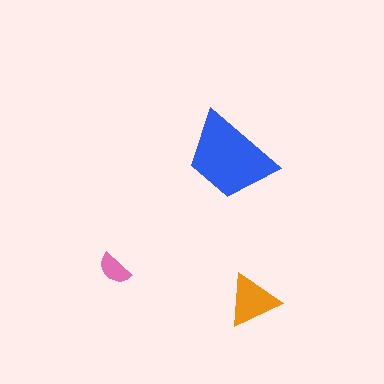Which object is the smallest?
The pink semicircle.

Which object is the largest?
The blue trapezoid.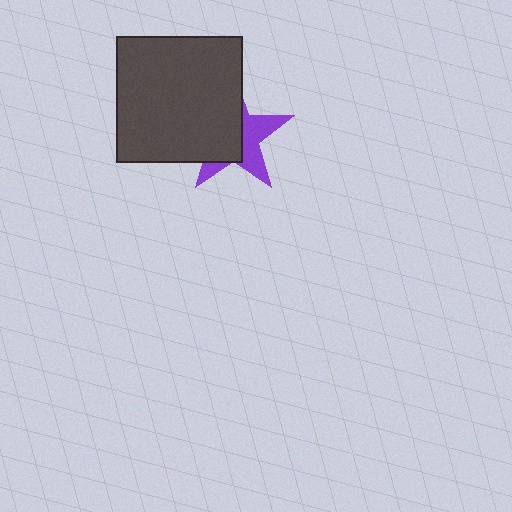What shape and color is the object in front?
The object in front is a dark gray square.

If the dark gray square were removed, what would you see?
You would see the complete purple star.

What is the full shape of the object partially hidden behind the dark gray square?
The partially hidden object is a purple star.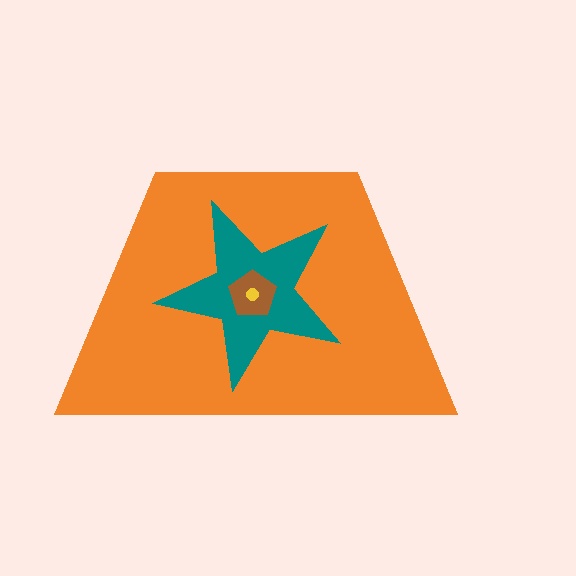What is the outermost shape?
The orange trapezoid.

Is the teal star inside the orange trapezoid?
Yes.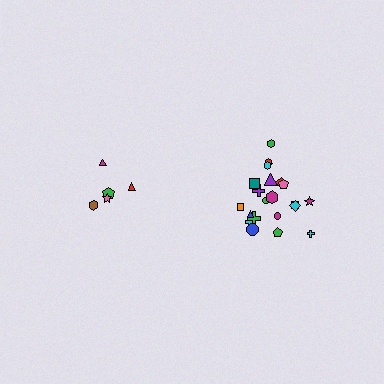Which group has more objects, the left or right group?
The right group.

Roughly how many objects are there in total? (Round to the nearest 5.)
Roughly 25 objects in total.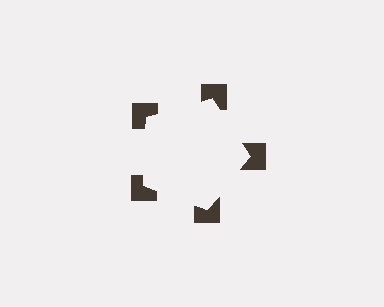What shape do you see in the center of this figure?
An illusory pentagon — its edges are inferred from the aligned wedge cuts in the notched squares, not physically drawn.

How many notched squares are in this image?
There are 5 — one at each vertex of the illusory pentagon.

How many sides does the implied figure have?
5 sides.